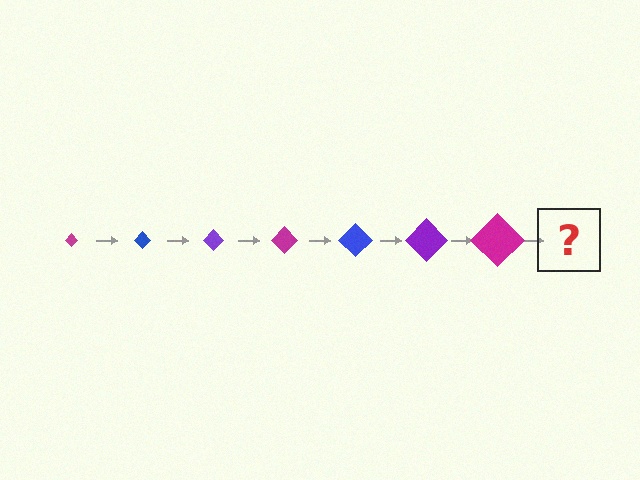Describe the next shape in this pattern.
It should be a blue diamond, larger than the previous one.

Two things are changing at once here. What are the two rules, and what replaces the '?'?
The two rules are that the diamond grows larger each step and the color cycles through magenta, blue, and purple. The '?' should be a blue diamond, larger than the previous one.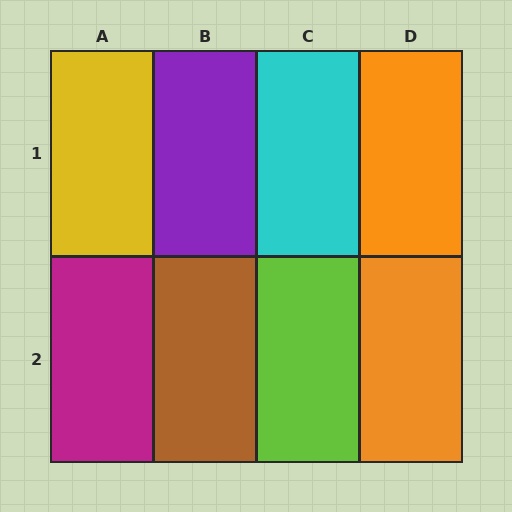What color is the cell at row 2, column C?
Lime.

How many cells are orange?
2 cells are orange.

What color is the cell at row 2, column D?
Orange.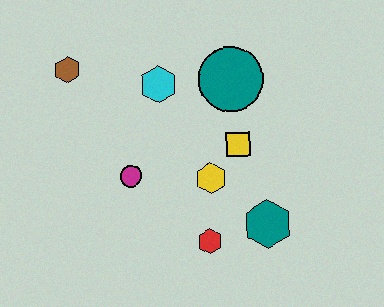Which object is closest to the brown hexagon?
The cyan hexagon is closest to the brown hexagon.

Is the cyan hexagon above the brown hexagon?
No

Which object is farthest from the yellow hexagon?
The brown hexagon is farthest from the yellow hexagon.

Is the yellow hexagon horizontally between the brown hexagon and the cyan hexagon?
No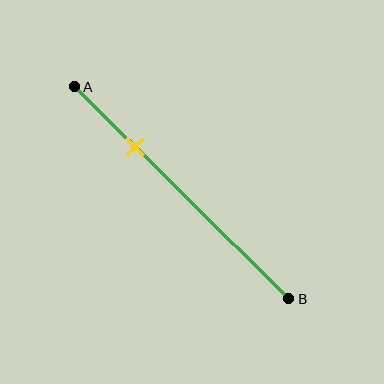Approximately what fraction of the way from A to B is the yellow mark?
The yellow mark is approximately 30% of the way from A to B.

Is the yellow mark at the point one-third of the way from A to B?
No, the mark is at about 30% from A, not at the 33% one-third point.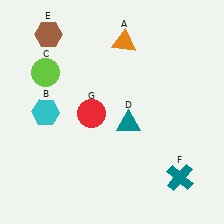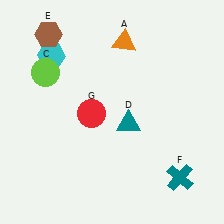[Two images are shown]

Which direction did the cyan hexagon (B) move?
The cyan hexagon (B) moved up.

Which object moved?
The cyan hexagon (B) moved up.